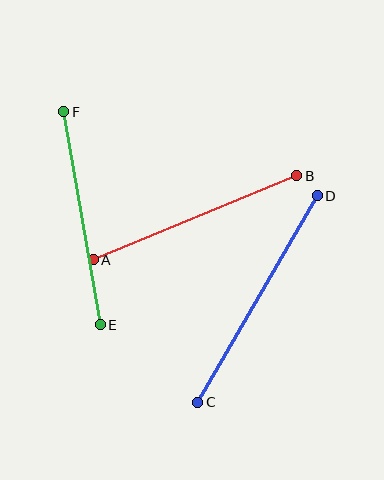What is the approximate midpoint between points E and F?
The midpoint is at approximately (82, 218) pixels.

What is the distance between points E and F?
The distance is approximately 216 pixels.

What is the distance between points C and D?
The distance is approximately 239 pixels.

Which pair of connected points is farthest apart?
Points C and D are farthest apart.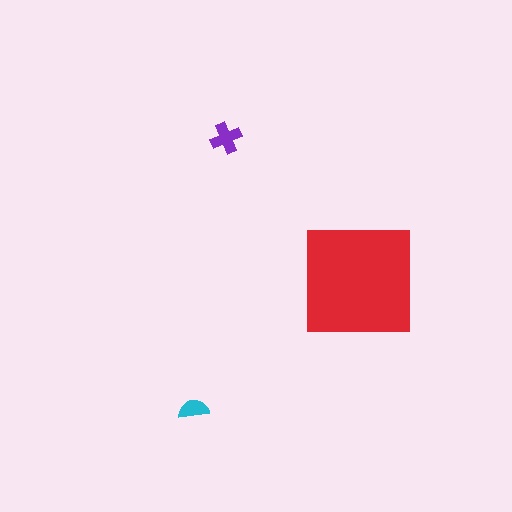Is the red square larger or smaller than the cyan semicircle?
Larger.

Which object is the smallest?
The cyan semicircle.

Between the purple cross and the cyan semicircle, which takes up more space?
The purple cross.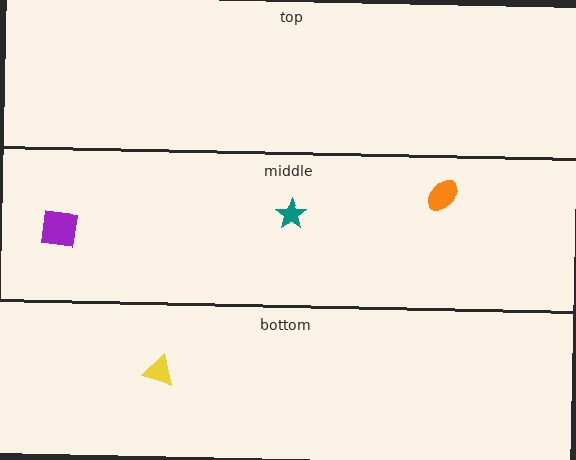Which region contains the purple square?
The middle region.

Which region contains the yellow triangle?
The bottom region.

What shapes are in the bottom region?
The yellow triangle.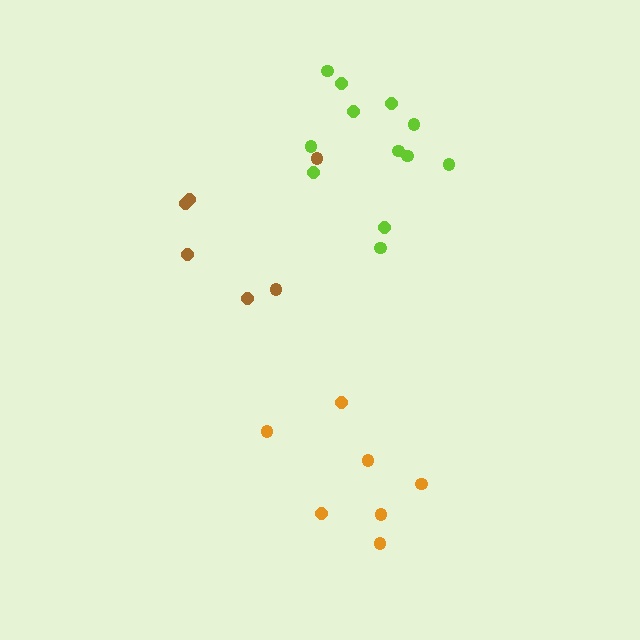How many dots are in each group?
Group 1: 7 dots, Group 2: 6 dots, Group 3: 12 dots (25 total).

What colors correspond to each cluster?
The clusters are colored: orange, brown, lime.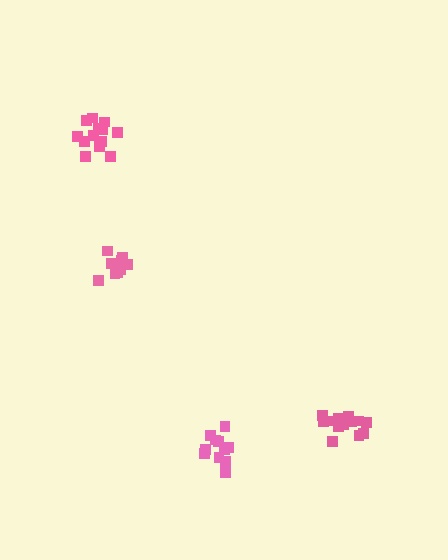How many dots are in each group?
Group 1: 14 dots, Group 2: 12 dots, Group 3: 13 dots, Group 4: 11 dots (50 total).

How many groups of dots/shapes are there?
There are 4 groups.